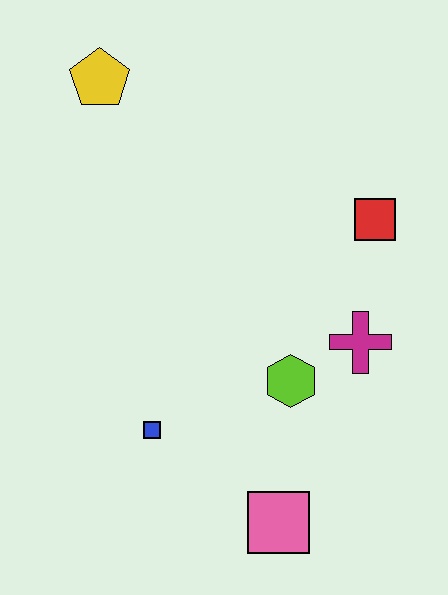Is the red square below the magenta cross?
No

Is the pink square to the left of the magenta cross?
Yes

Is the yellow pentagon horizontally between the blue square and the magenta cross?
No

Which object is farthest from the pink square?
The yellow pentagon is farthest from the pink square.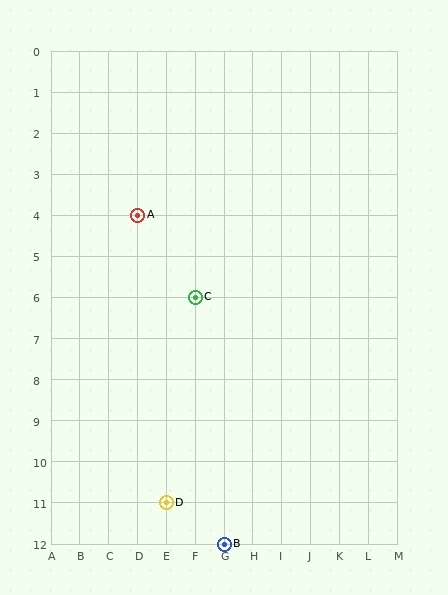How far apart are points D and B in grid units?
Points D and B are 2 columns and 1 row apart (about 2.2 grid units diagonally).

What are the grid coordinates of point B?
Point B is at grid coordinates (G, 12).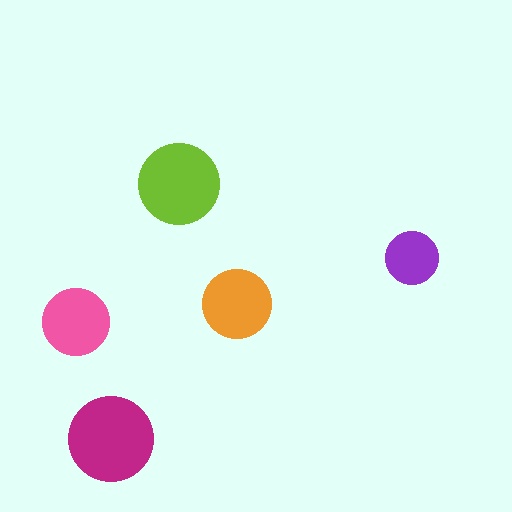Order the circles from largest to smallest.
the magenta one, the lime one, the orange one, the pink one, the purple one.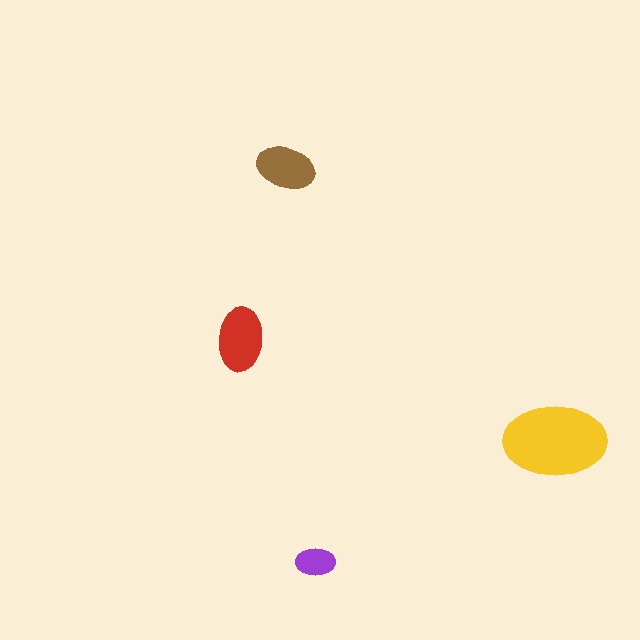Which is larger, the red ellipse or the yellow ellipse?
The yellow one.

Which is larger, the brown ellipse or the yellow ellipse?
The yellow one.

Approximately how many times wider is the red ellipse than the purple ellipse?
About 1.5 times wider.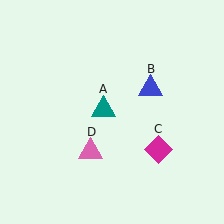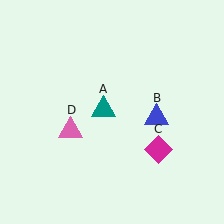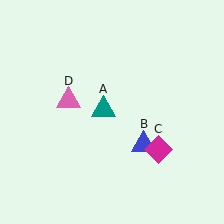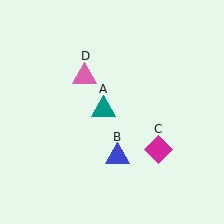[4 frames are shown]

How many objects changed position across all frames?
2 objects changed position: blue triangle (object B), pink triangle (object D).